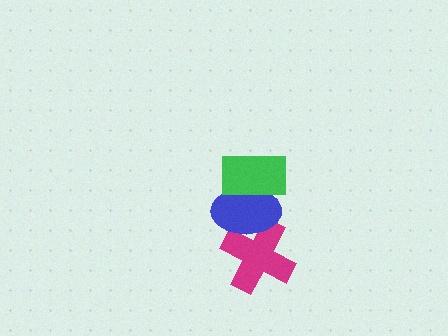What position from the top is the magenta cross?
The magenta cross is 3rd from the top.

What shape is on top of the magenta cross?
The blue ellipse is on top of the magenta cross.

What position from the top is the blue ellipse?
The blue ellipse is 2nd from the top.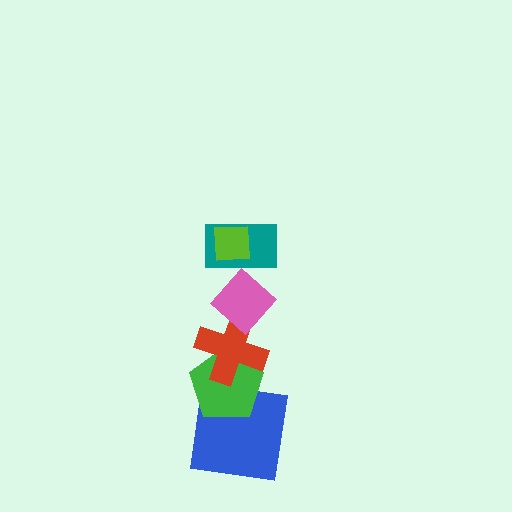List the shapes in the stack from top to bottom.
From top to bottom: the lime square, the teal rectangle, the pink diamond, the red cross, the green pentagon, the blue square.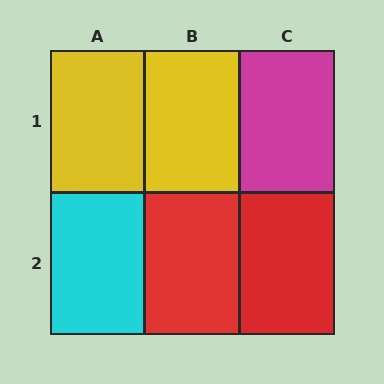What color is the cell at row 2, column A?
Cyan.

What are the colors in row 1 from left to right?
Yellow, yellow, magenta.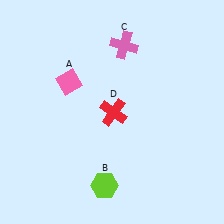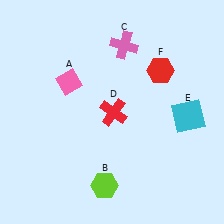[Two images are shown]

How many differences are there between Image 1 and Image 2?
There are 2 differences between the two images.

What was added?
A cyan square (E), a red hexagon (F) were added in Image 2.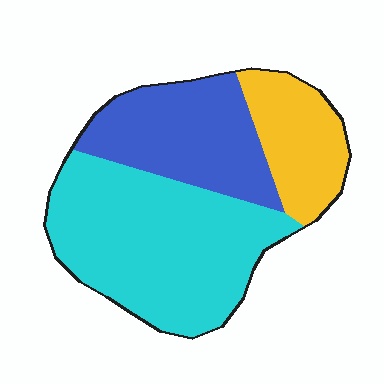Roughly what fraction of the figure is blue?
Blue covers about 30% of the figure.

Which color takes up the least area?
Yellow, at roughly 20%.